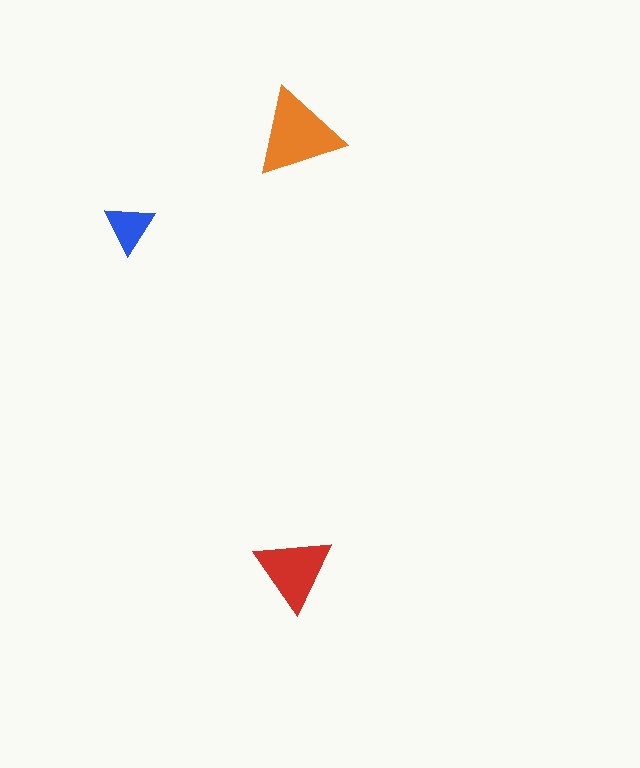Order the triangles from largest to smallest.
the orange one, the red one, the blue one.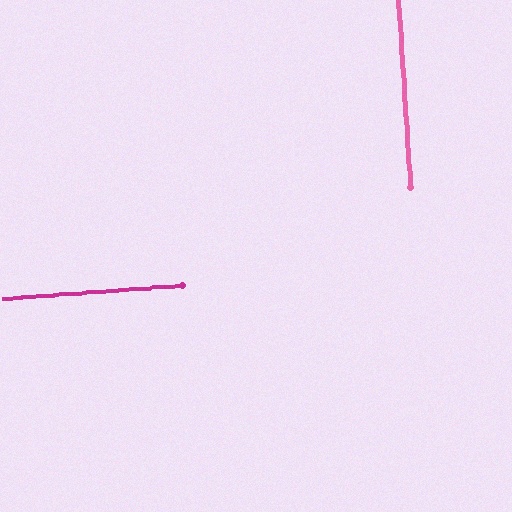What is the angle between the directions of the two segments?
Approximately 89 degrees.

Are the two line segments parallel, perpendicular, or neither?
Perpendicular — they meet at approximately 89°.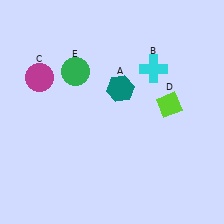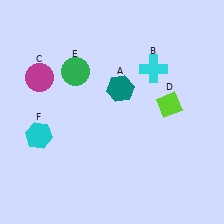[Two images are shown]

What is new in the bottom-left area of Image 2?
A cyan hexagon (F) was added in the bottom-left area of Image 2.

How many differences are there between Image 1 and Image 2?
There is 1 difference between the two images.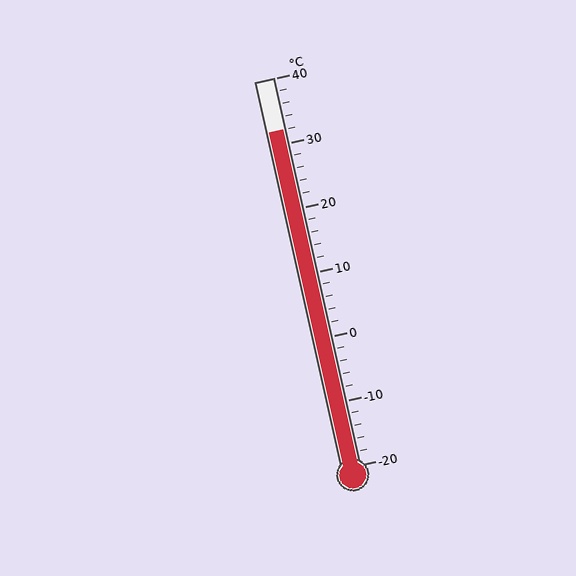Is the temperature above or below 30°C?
The temperature is above 30°C.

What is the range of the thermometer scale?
The thermometer scale ranges from -20°C to 40°C.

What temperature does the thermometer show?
The thermometer shows approximately 32°C.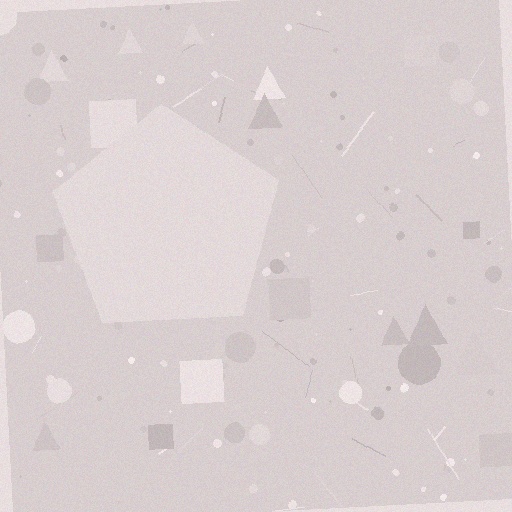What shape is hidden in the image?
A pentagon is hidden in the image.